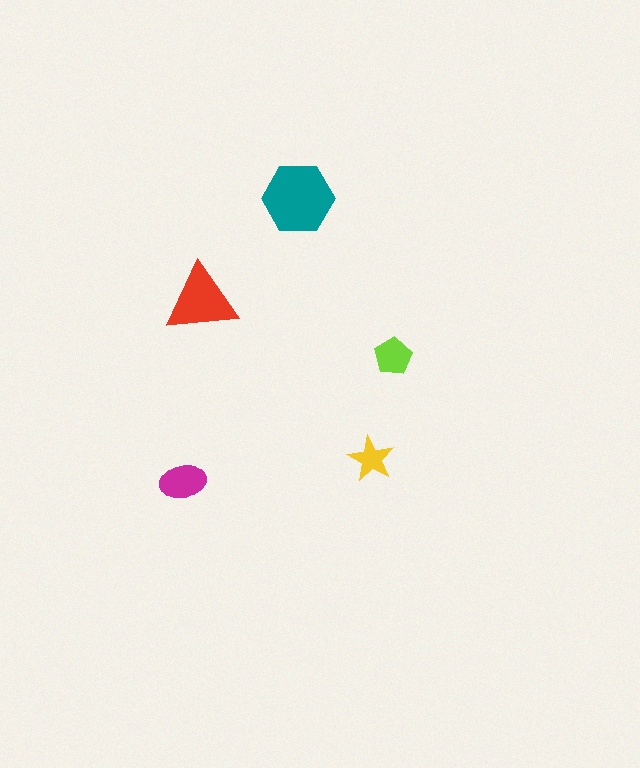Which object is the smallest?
The yellow star.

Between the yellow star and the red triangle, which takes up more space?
The red triangle.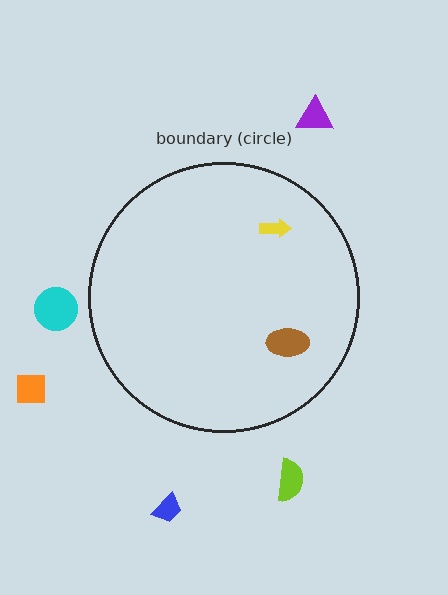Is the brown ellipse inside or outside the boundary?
Inside.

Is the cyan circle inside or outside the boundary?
Outside.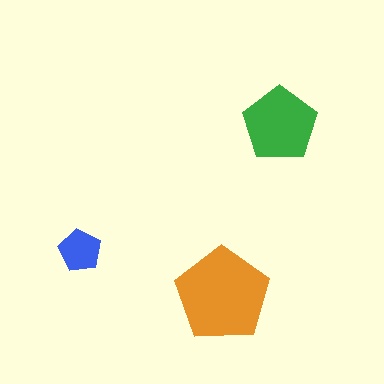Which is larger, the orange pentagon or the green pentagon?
The orange one.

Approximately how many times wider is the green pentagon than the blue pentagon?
About 1.5 times wider.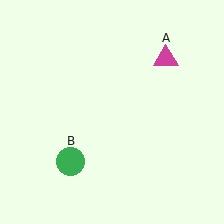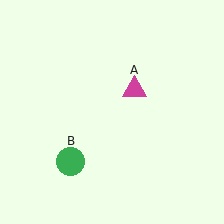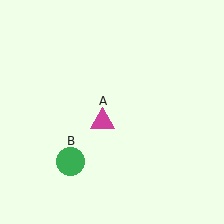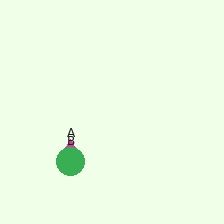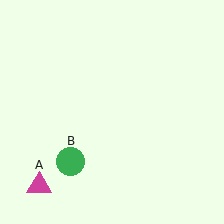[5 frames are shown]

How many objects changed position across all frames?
1 object changed position: magenta triangle (object A).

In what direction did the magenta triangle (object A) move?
The magenta triangle (object A) moved down and to the left.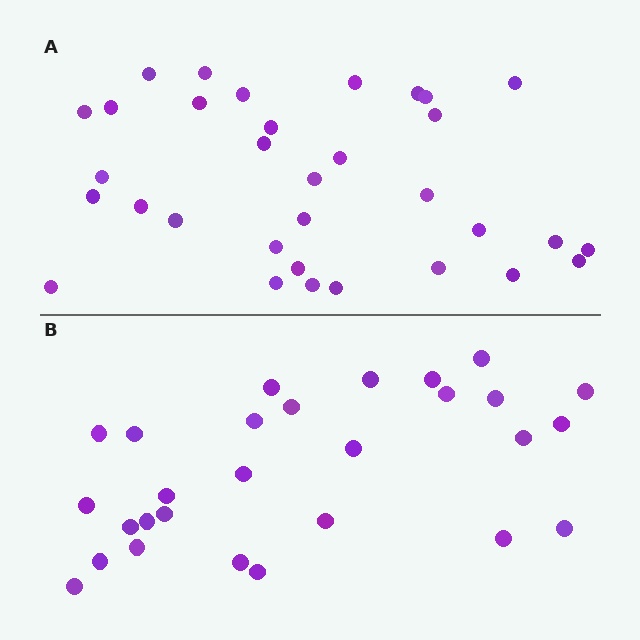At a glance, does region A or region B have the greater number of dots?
Region A (the top region) has more dots.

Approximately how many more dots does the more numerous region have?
Region A has about 5 more dots than region B.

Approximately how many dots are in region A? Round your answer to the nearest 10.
About 30 dots. (The exact count is 33, which rounds to 30.)